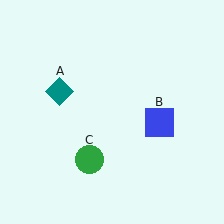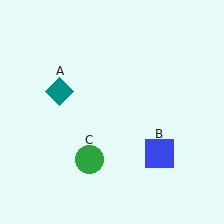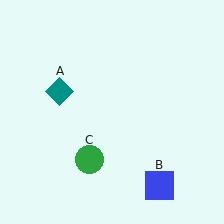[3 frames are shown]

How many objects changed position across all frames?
1 object changed position: blue square (object B).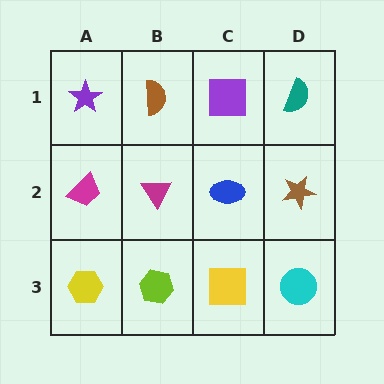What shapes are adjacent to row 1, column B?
A magenta triangle (row 2, column B), a purple star (row 1, column A), a purple square (row 1, column C).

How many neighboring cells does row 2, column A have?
3.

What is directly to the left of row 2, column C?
A magenta triangle.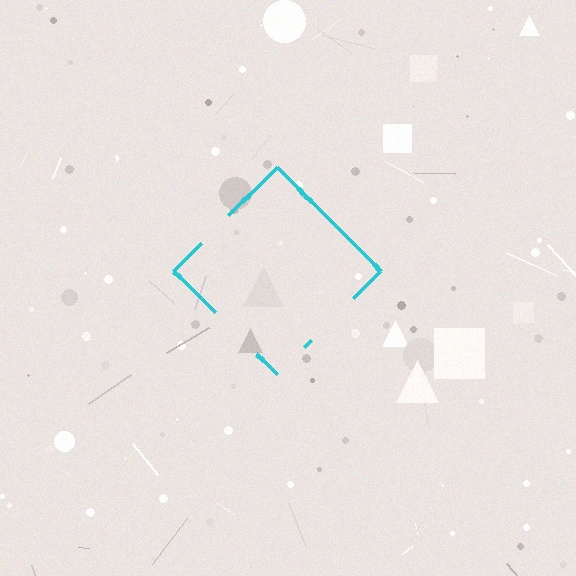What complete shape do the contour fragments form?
The contour fragments form a diamond.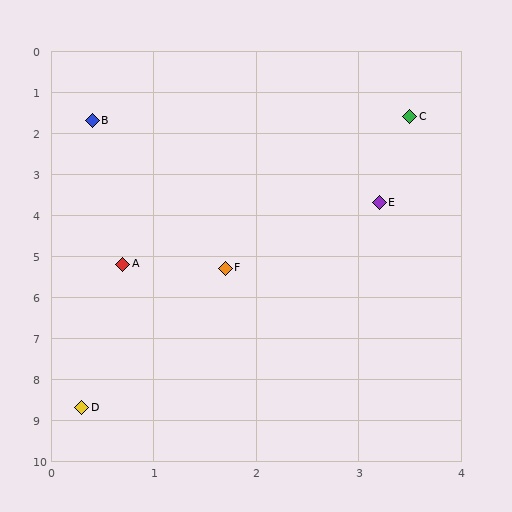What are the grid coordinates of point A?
Point A is at approximately (0.7, 5.2).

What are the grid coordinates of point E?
Point E is at approximately (3.2, 3.7).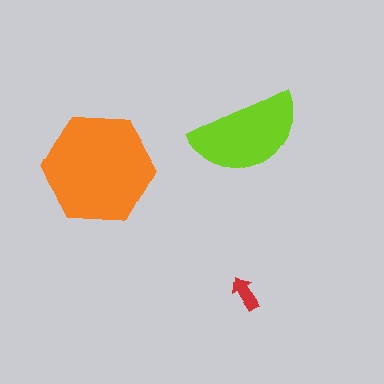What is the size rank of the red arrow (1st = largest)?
3rd.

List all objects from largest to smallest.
The orange hexagon, the lime semicircle, the red arrow.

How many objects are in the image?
There are 3 objects in the image.